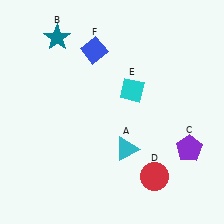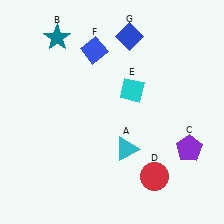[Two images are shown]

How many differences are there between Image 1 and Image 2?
There is 1 difference between the two images.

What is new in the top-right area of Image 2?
A blue diamond (G) was added in the top-right area of Image 2.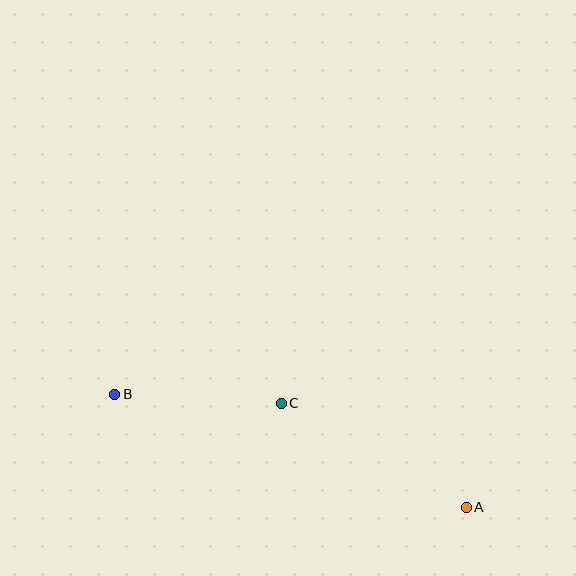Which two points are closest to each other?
Points B and C are closest to each other.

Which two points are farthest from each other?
Points A and B are farthest from each other.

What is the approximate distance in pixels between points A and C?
The distance between A and C is approximately 212 pixels.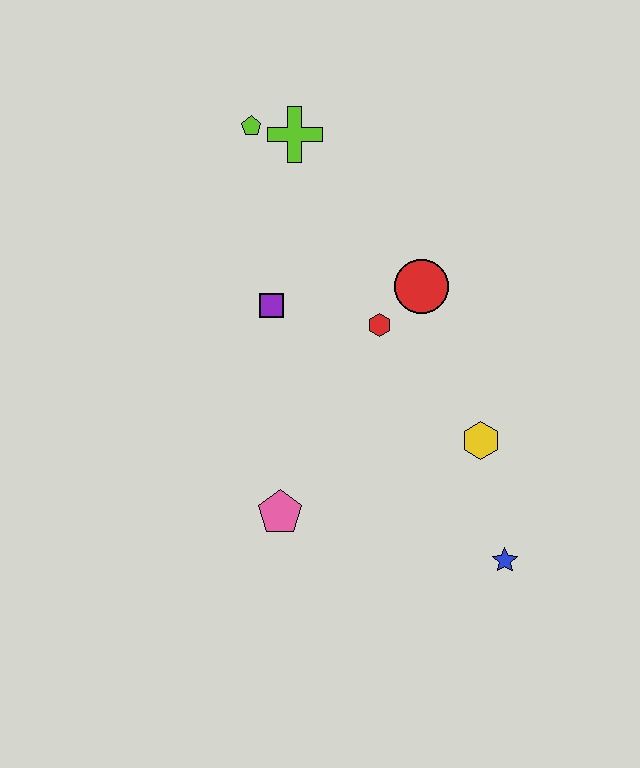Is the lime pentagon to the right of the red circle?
No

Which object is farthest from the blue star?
The lime pentagon is farthest from the blue star.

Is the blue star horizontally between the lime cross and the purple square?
No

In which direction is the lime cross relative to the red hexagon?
The lime cross is above the red hexagon.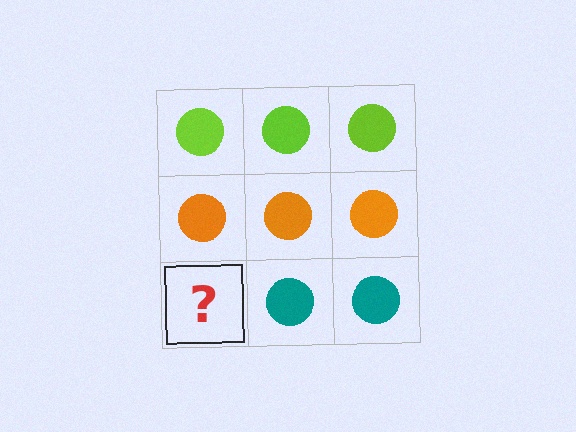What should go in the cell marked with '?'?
The missing cell should contain a teal circle.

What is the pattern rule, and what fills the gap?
The rule is that each row has a consistent color. The gap should be filled with a teal circle.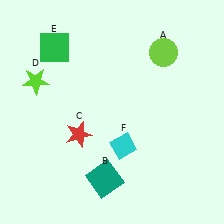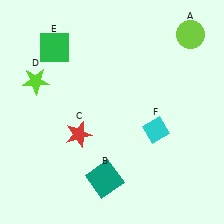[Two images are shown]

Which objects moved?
The objects that moved are: the lime circle (A), the cyan diamond (F).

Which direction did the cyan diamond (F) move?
The cyan diamond (F) moved right.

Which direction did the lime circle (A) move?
The lime circle (A) moved right.